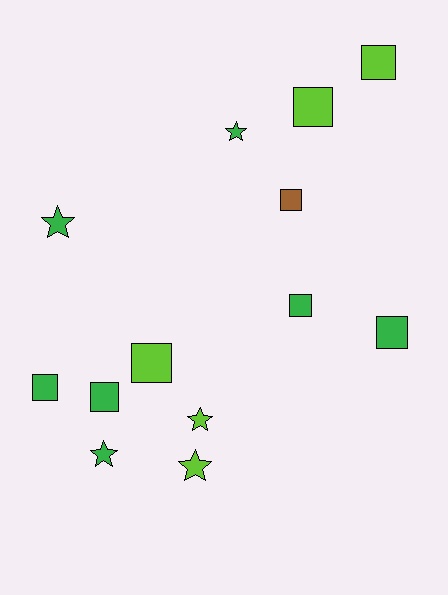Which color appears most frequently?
Green, with 7 objects.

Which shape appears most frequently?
Square, with 8 objects.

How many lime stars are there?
There are 2 lime stars.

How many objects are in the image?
There are 13 objects.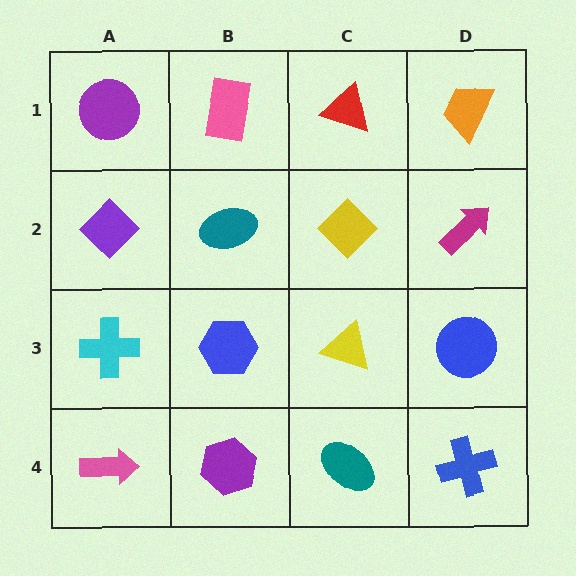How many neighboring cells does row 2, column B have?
4.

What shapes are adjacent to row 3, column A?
A purple diamond (row 2, column A), a pink arrow (row 4, column A), a blue hexagon (row 3, column B).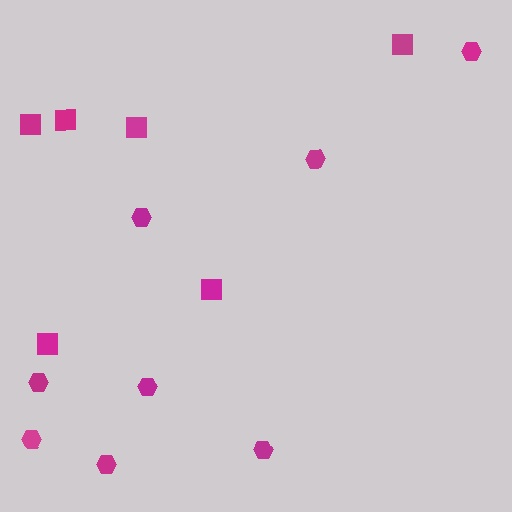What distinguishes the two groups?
There are 2 groups: one group of hexagons (8) and one group of squares (6).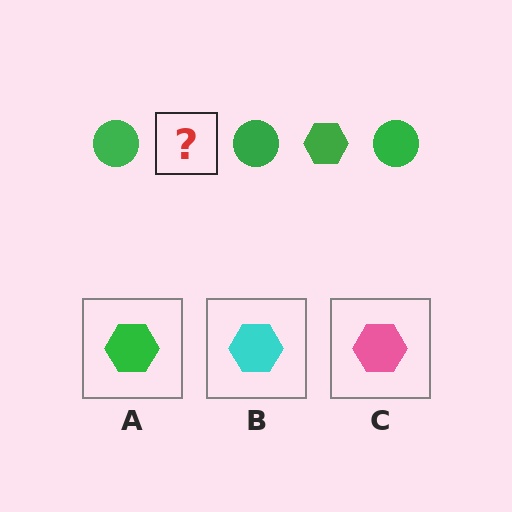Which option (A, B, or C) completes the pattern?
A.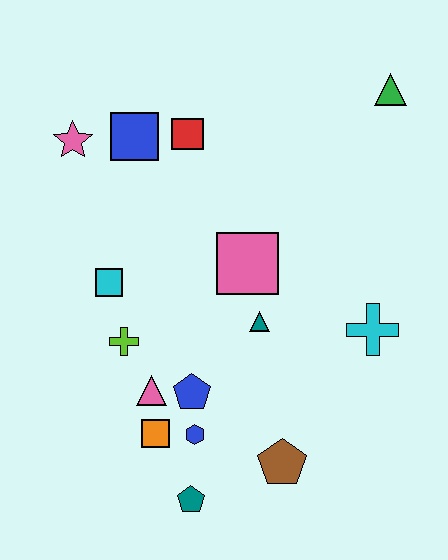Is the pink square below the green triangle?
Yes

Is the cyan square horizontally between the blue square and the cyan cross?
No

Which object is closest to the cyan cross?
The teal triangle is closest to the cyan cross.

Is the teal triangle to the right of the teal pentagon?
Yes